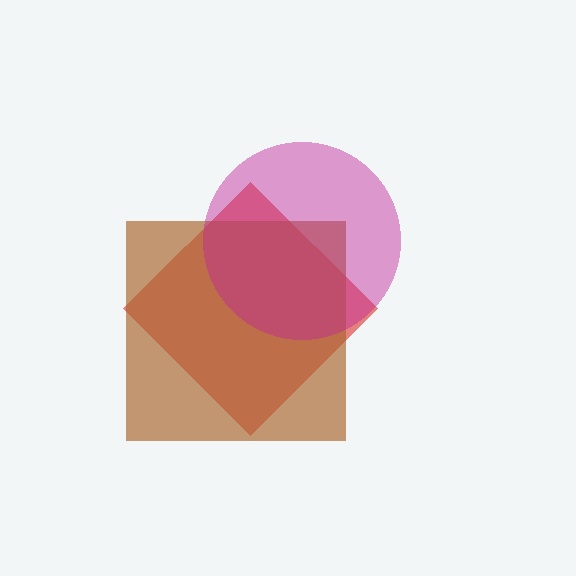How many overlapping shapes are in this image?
There are 3 overlapping shapes in the image.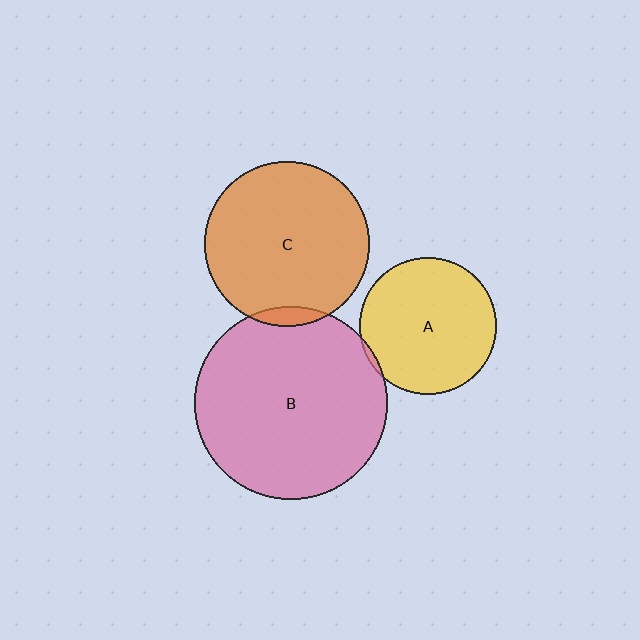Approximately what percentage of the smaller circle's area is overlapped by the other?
Approximately 5%.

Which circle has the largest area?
Circle B (pink).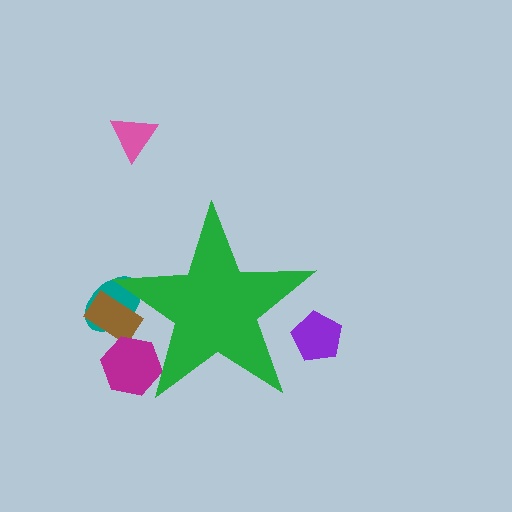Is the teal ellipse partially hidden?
Yes, the teal ellipse is partially hidden behind the green star.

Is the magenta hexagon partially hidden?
Yes, the magenta hexagon is partially hidden behind the green star.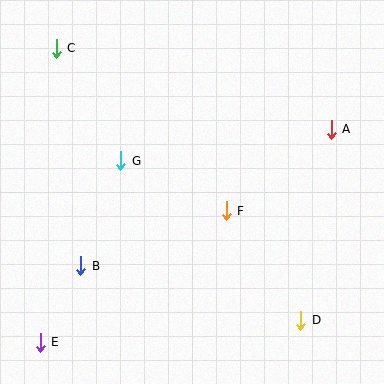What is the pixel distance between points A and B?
The distance between A and B is 285 pixels.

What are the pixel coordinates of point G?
Point G is at (121, 161).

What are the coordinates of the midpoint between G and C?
The midpoint between G and C is at (88, 105).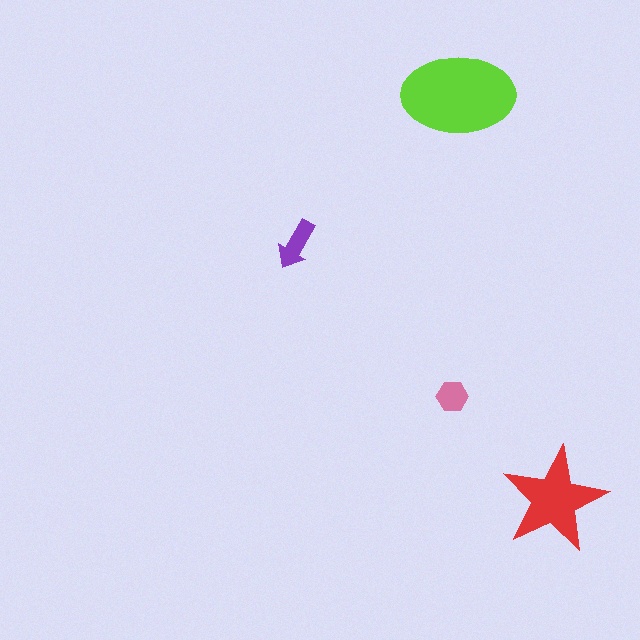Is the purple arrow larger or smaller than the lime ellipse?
Smaller.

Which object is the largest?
The lime ellipse.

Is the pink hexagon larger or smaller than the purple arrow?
Smaller.